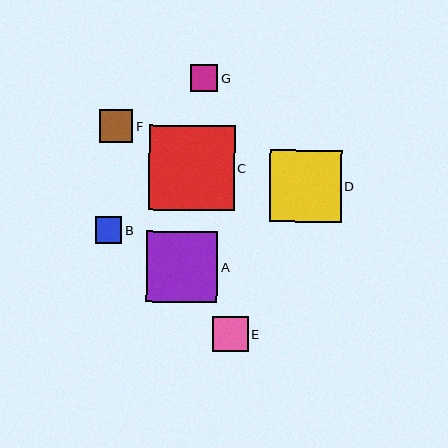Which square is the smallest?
Square B is the smallest with a size of approximately 27 pixels.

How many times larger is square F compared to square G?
Square F is approximately 1.2 times the size of square G.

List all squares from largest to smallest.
From largest to smallest: C, D, A, E, F, G, B.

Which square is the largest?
Square C is the largest with a size of approximately 85 pixels.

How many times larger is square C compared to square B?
Square C is approximately 3.2 times the size of square B.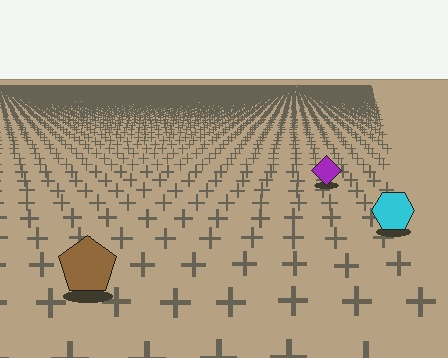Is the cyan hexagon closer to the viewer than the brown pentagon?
No. The brown pentagon is closer — you can tell from the texture gradient: the ground texture is coarser near it.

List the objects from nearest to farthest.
From nearest to farthest: the brown pentagon, the cyan hexagon, the purple diamond.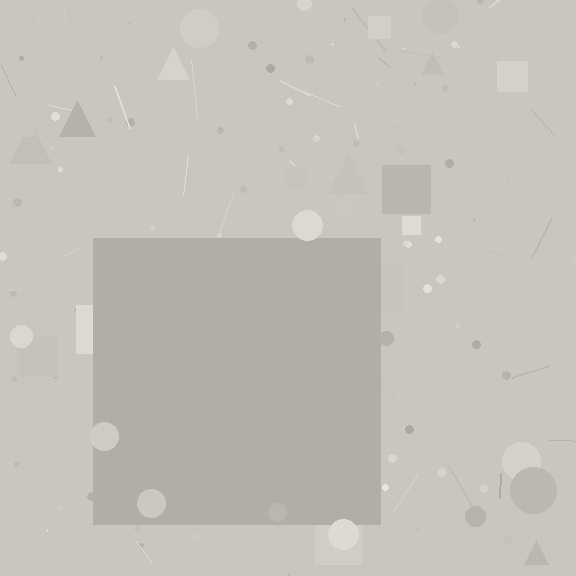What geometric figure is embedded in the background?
A square is embedded in the background.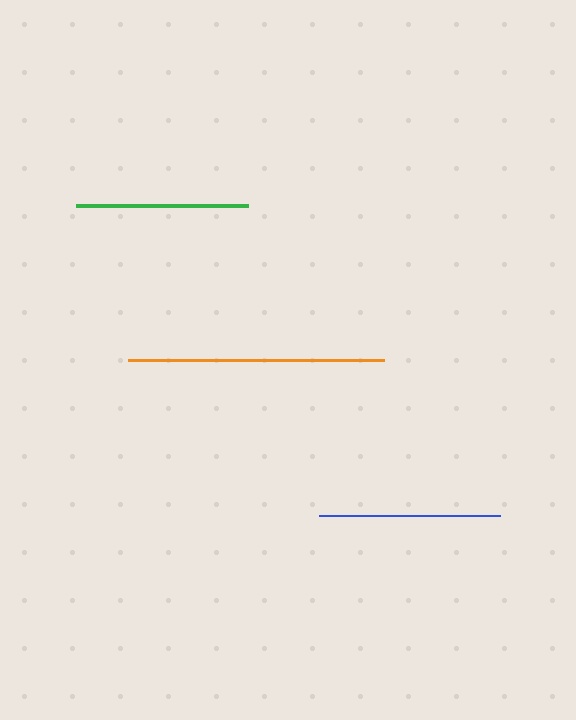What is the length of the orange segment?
The orange segment is approximately 256 pixels long.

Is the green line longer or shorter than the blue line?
The blue line is longer than the green line.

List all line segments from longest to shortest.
From longest to shortest: orange, blue, green.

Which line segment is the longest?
The orange line is the longest at approximately 256 pixels.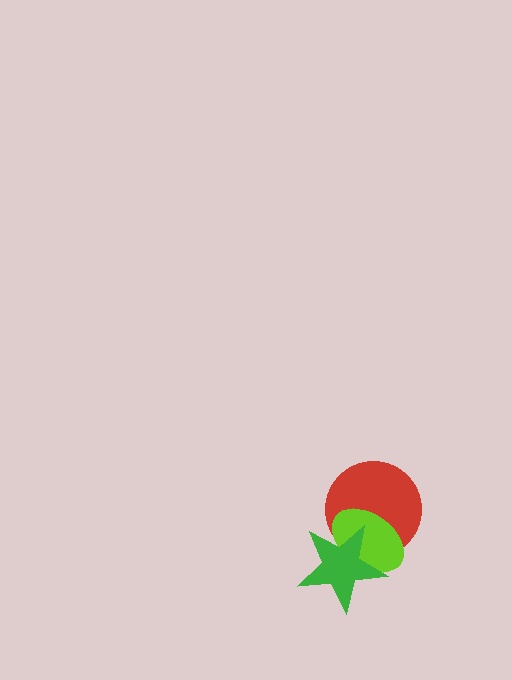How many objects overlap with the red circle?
2 objects overlap with the red circle.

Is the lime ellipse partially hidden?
Yes, it is partially covered by another shape.